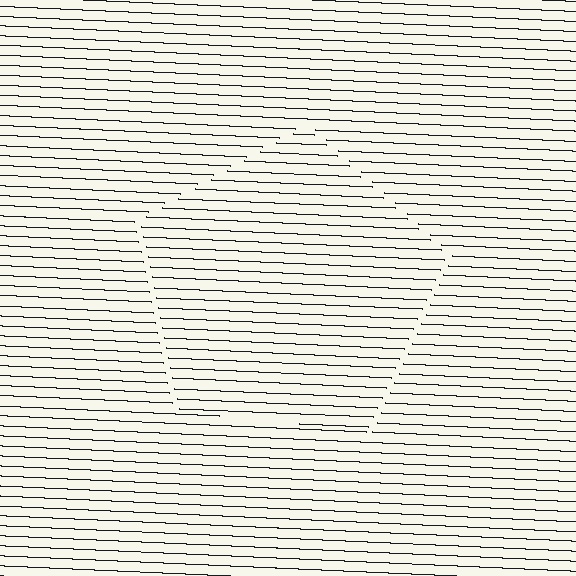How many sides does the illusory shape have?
5 sides — the line-ends trace a pentagon.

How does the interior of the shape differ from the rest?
The interior of the shape contains the same grating, shifted by half a period — the contour is defined by the phase discontinuity where line-ends from the inner and outer gratings abut.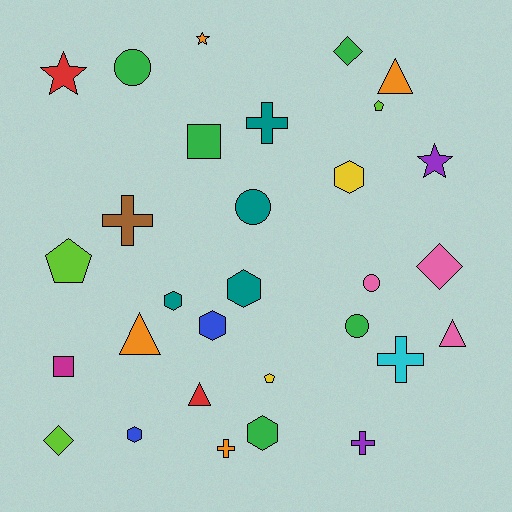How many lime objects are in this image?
There are 3 lime objects.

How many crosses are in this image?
There are 5 crosses.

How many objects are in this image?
There are 30 objects.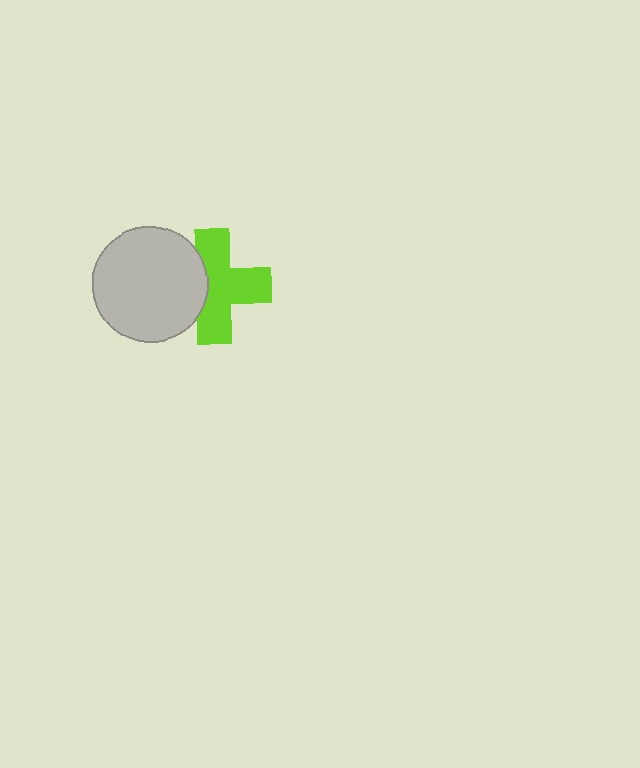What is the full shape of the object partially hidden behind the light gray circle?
The partially hidden object is a lime cross.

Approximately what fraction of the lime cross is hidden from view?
Roughly 30% of the lime cross is hidden behind the light gray circle.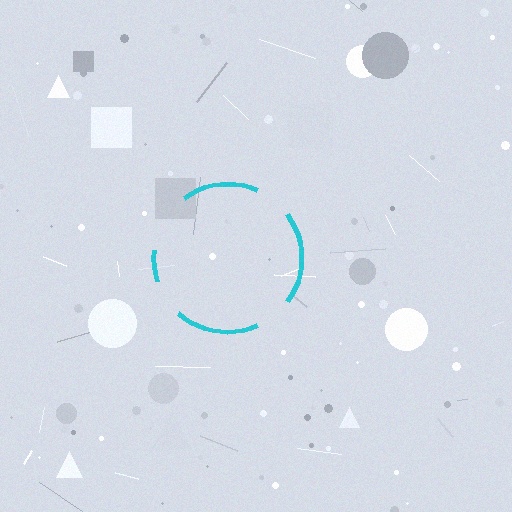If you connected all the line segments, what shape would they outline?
They would outline a circle.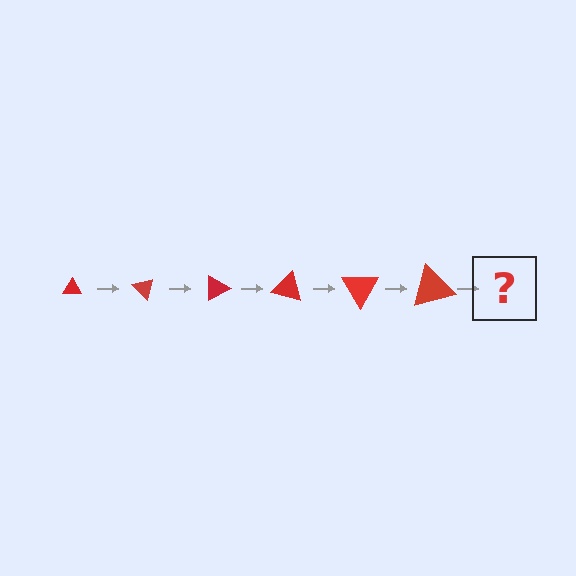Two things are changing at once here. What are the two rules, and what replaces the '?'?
The two rules are that the triangle grows larger each step and it rotates 45 degrees each step. The '?' should be a triangle, larger than the previous one and rotated 270 degrees from the start.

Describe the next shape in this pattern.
It should be a triangle, larger than the previous one and rotated 270 degrees from the start.